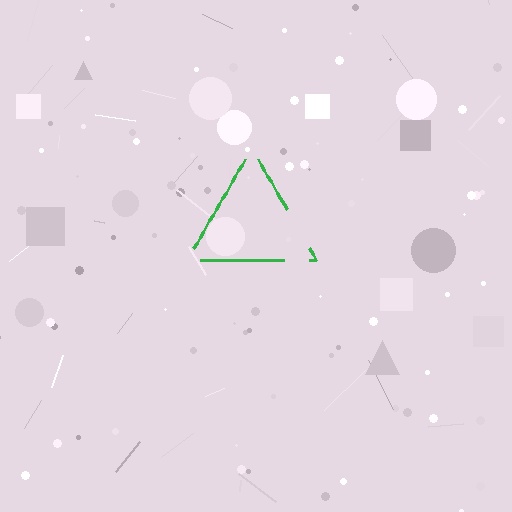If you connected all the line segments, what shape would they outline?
They would outline a triangle.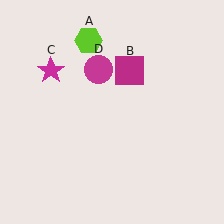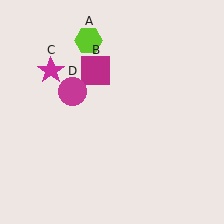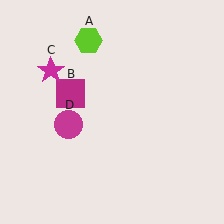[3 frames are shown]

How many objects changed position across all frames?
2 objects changed position: magenta square (object B), magenta circle (object D).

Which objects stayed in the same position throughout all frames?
Lime hexagon (object A) and magenta star (object C) remained stationary.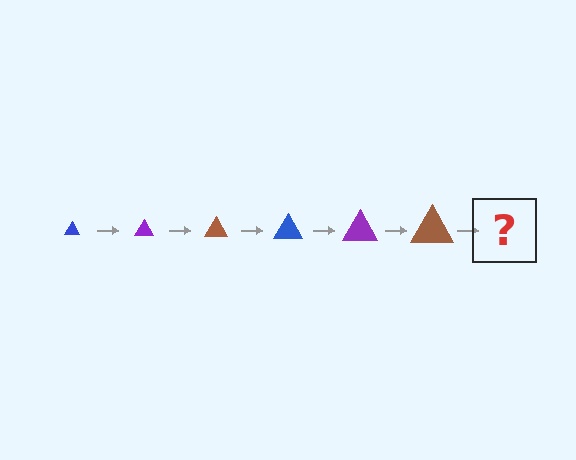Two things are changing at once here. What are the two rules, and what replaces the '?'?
The two rules are that the triangle grows larger each step and the color cycles through blue, purple, and brown. The '?' should be a blue triangle, larger than the previous one.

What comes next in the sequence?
The next element should be a blue triangle, larger than the previous one.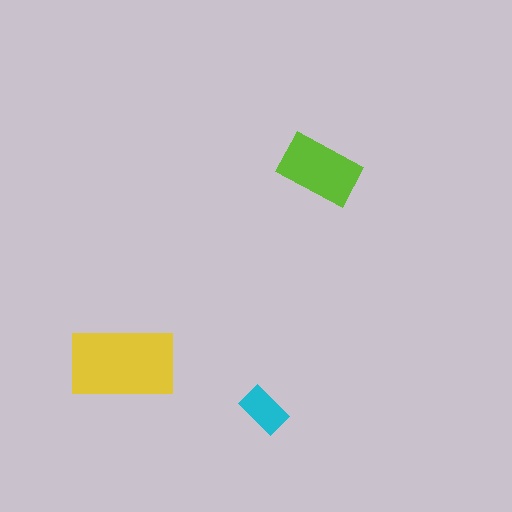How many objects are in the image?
There are 3 objects in the image.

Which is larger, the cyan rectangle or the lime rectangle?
The lime one.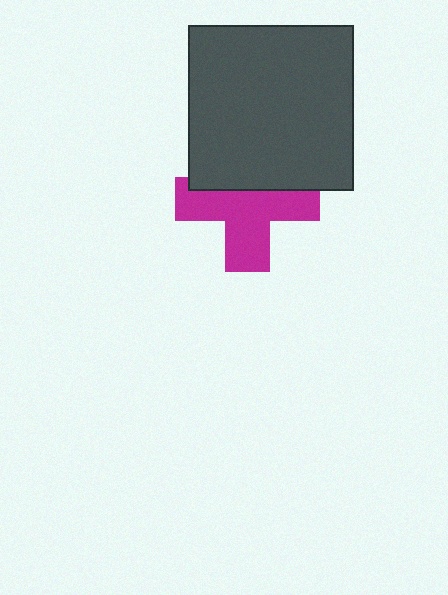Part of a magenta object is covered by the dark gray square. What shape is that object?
It is a cross.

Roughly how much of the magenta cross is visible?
About half of it is visible (roughly 62%).